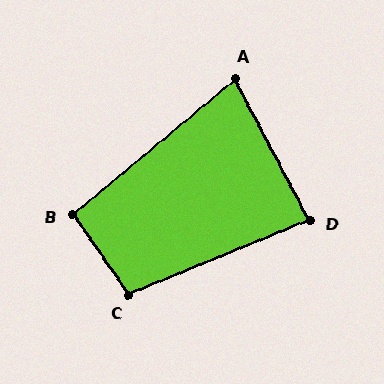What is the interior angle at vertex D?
Approximately 84 degrees (acute).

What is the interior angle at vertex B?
Approximately 96 degrees (obtuse).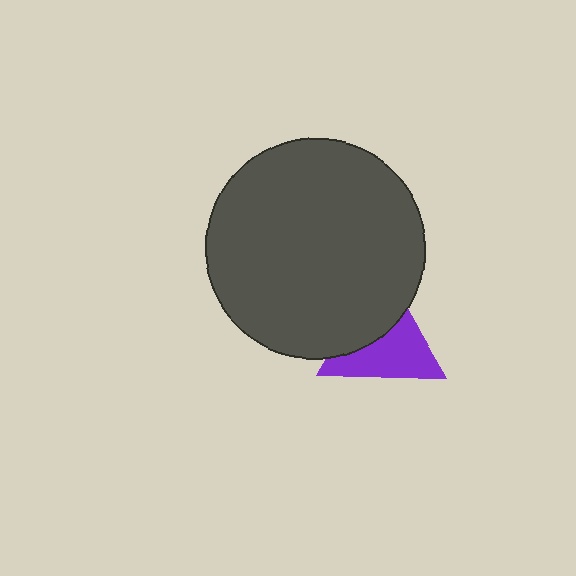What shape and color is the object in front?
The object in front is a dark gray circle.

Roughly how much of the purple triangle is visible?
About half of it is visible (roughly 58%).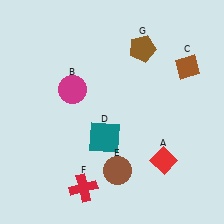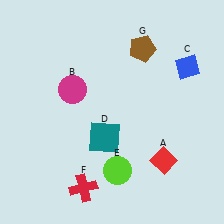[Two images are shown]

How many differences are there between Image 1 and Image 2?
There are 2 differences between the two images.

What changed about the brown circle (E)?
In Image 1, E is brown. In Image 2, it changed to lime.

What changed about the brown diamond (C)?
In Image 1, C is brown. In Image 2, it changed to blue.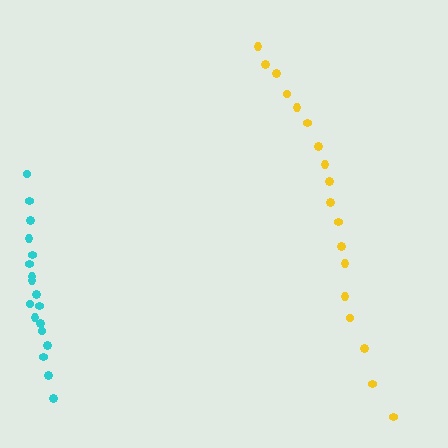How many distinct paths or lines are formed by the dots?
There are 2 distinct paths.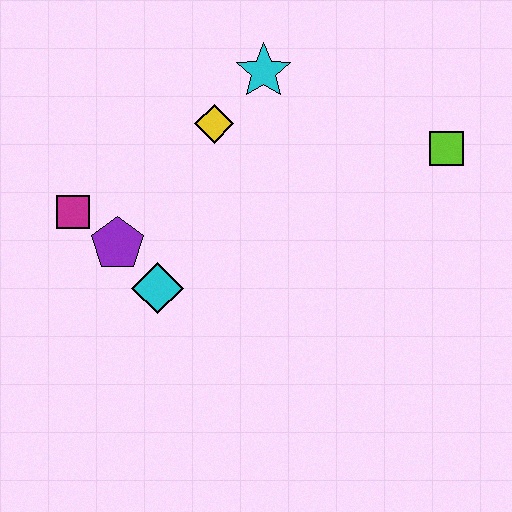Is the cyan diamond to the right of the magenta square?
Yes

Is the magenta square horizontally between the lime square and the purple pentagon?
No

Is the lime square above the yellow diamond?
No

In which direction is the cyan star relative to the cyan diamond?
The cyan star is above the cyan diamond.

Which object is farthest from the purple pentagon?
The lime square is farthest from the purple pentagon.